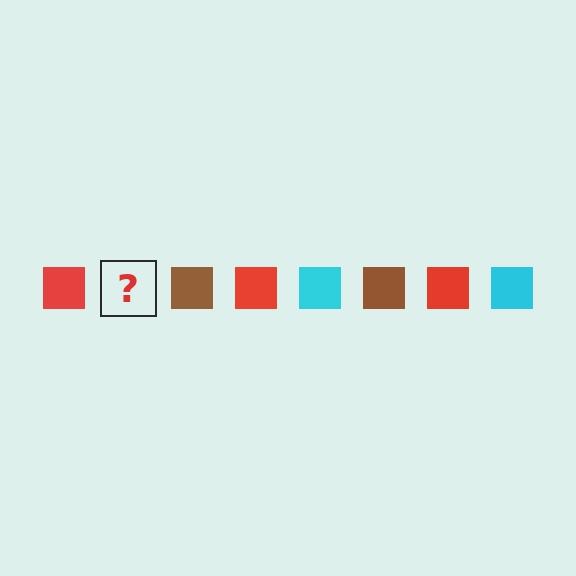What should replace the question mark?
The question mark should be replaced with a cyan square.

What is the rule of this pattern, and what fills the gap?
The rule is that the pattern cycles through red, cyan, brown squares. The gap should be filled with a cyan square.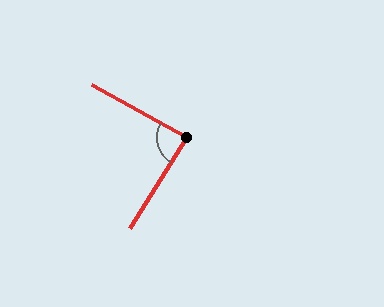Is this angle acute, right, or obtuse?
It is approximately a right angle.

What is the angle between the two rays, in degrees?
Approximately 87 degrees.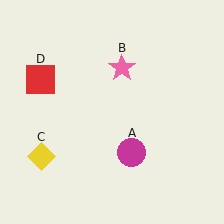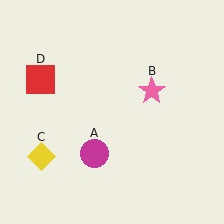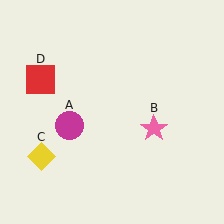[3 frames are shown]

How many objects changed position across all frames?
2 objects changed position: magenta circle (object A), pink star (object B).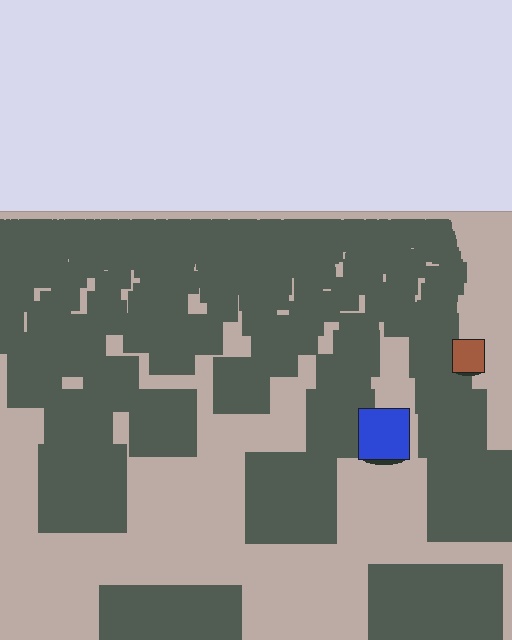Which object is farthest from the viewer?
The brown square is farthest from the viewer. It appears smaller and the ground texture around it is denser.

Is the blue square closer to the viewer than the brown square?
Yes. The blue square is closer — you can tell from the texture gradient: the ground texture is coarser near it.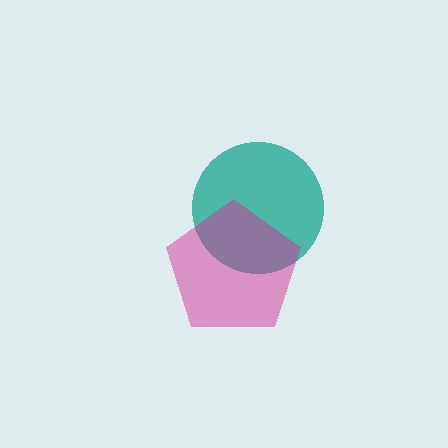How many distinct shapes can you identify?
There are 2 distinct shapes: a teal circle, a magenta pentagon.